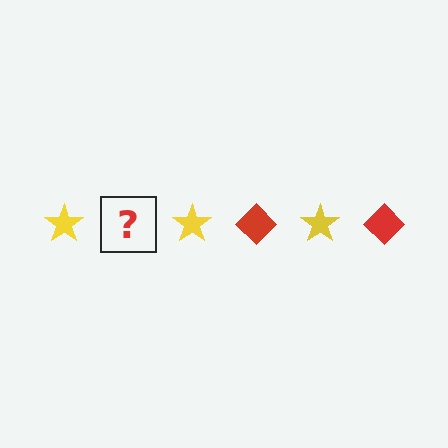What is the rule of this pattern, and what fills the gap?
The rule is that the pattern alternates between yellow star and red diamond. The gap should be filled with a red diamond.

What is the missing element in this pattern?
The missing element is a red diamond.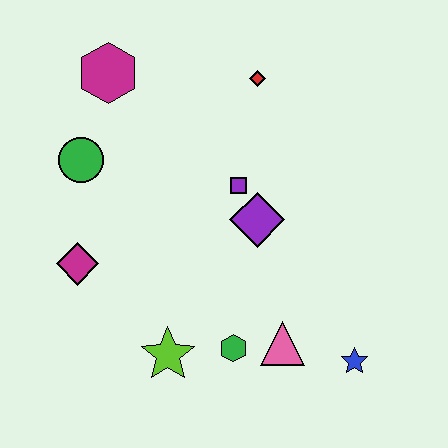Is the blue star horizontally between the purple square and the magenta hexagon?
No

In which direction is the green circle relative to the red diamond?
The green circle is to the left of the red diamond.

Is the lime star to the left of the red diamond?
Yes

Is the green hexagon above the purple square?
No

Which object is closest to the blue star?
The pink triangle is closest to the blue star.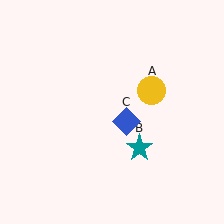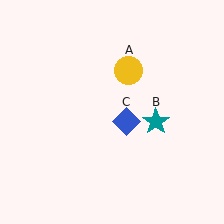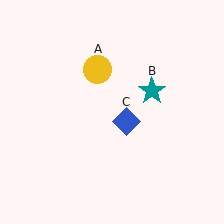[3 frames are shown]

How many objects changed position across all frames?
2 objects changed position: yellow circle (object A), teal star (object B).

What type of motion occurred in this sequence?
The yellow circle (object A), teal star (object B) rotated counterclockwise around the center of the scene.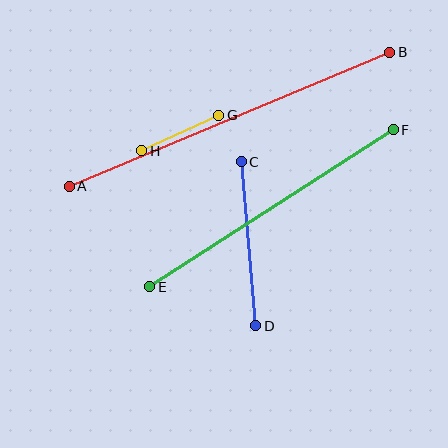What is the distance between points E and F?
The distance is approximately 290 pixels.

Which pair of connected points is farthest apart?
Points A and B are farthest apart.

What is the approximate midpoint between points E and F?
The midpoint is at approximately (271, 208) pixels.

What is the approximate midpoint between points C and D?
The midpoint is at approximately (249, 244) pixels.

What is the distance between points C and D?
The distance is approximately 164 pixels.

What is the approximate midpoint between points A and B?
The midpoint is at approximately (230, 119) pixels.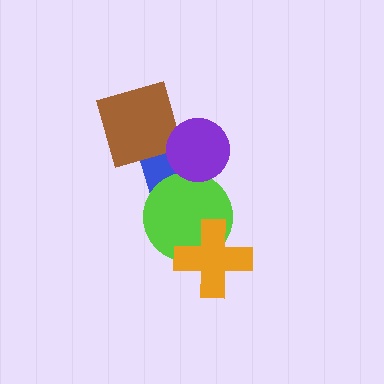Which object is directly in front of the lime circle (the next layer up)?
The purple circle is directly in front of the lime circle.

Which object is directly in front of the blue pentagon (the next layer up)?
The lime circle is directly in front of the blue pentagon.